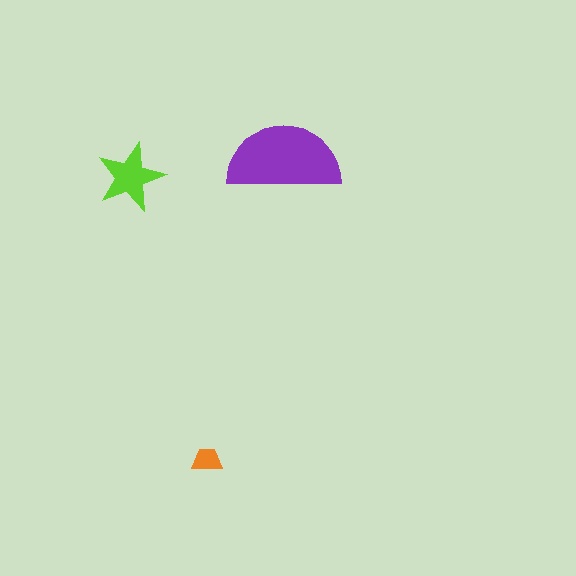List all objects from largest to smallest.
The purple semicircle, the lime star, the orange trapezoid.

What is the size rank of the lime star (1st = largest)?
2nd.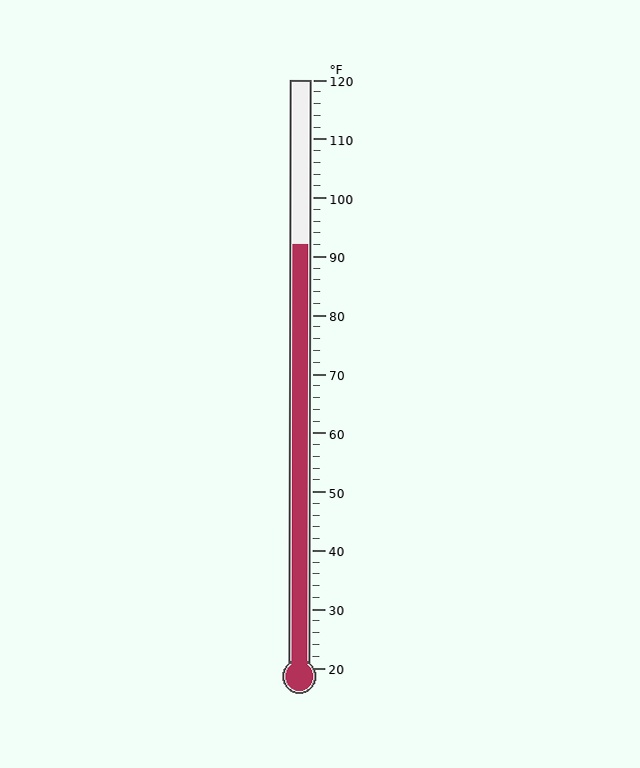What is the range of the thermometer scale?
The thermometer scale ranges from 20°F to 120°F.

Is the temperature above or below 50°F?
The temperature is above 50°F.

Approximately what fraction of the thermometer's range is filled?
The thermometer is filled to approximately 70% of its range.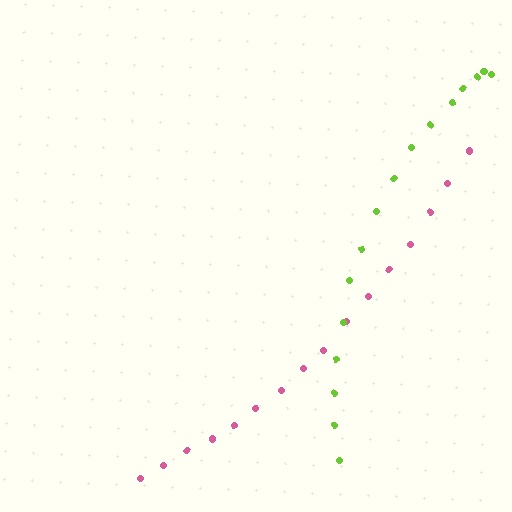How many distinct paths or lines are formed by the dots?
There are 2 distinct paths.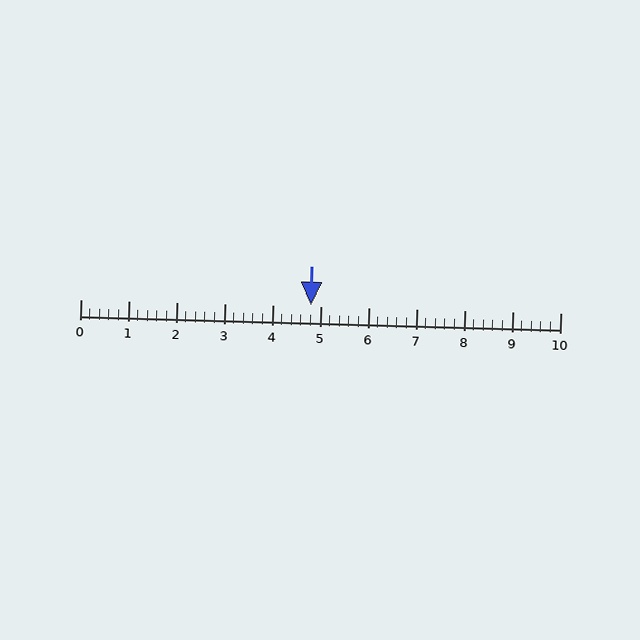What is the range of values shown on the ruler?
The ruler shows values from 0 to 10.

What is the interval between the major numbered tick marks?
The major tick marks are spaced 1 units apart.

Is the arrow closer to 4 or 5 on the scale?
The arrow is closer to 5.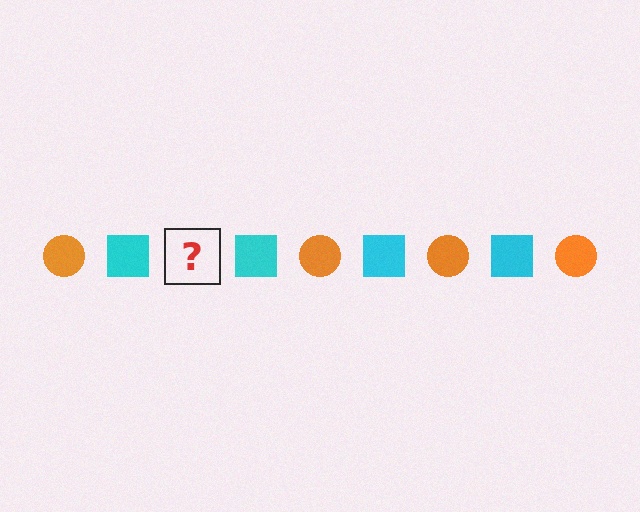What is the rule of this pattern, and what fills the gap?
The rule is that the pattern alternates between orange circle and cyan square. The gap should be filled with an orange circle.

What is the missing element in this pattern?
The missing element is an orange circle.